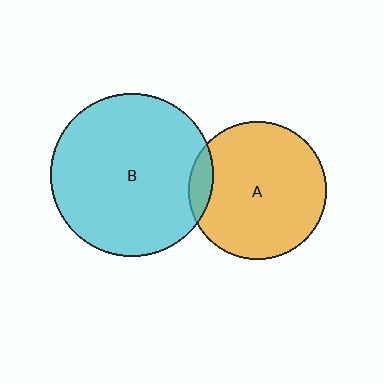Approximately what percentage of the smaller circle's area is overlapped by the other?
Approximately 10%.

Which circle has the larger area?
Circle B (cyan).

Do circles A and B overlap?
Yes.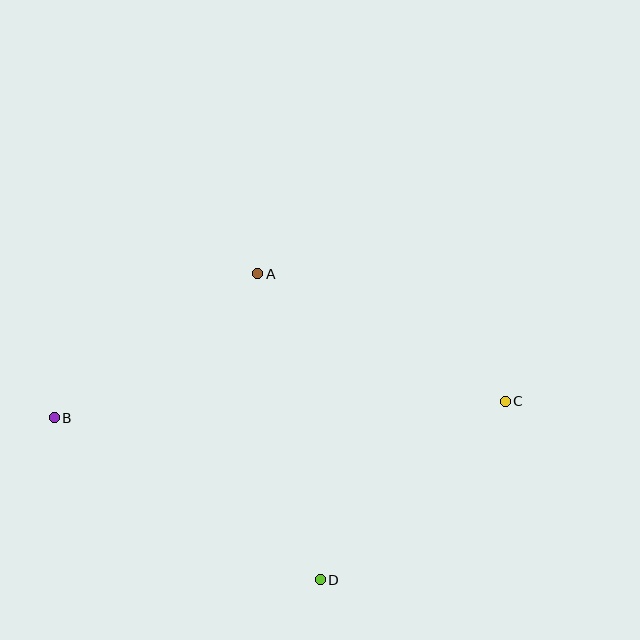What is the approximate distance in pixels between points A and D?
The distance between A and D is approximately 312 pixels.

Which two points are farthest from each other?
Points B and C are farthest from each other.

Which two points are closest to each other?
Points A and B are closest to each other.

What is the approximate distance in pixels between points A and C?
The distance between A and C is approximately 278 pixels.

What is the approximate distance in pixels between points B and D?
The distance between B and D is approximately 311 pixels.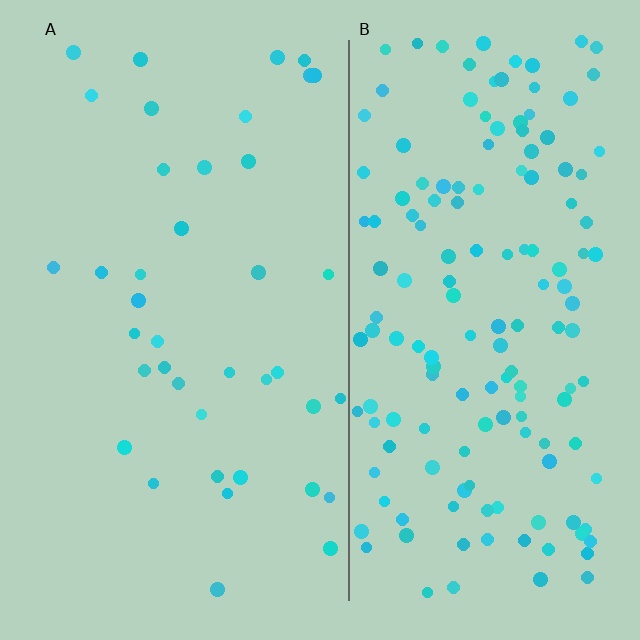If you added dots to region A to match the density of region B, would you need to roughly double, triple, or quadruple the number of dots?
Approximately quadruple.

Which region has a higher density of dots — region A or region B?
B (the right).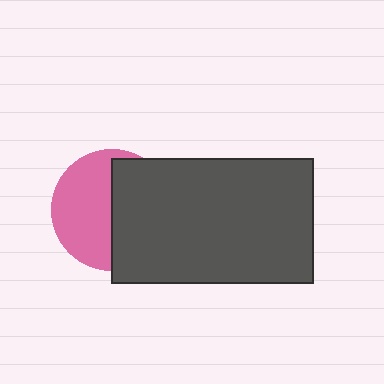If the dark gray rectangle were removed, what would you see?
You would see the complete pink circle.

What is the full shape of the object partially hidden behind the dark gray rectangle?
The partially hidden object is a pink circle.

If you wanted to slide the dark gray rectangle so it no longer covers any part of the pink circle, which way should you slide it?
Slide it right — that is the most direct way to separate the two shapes.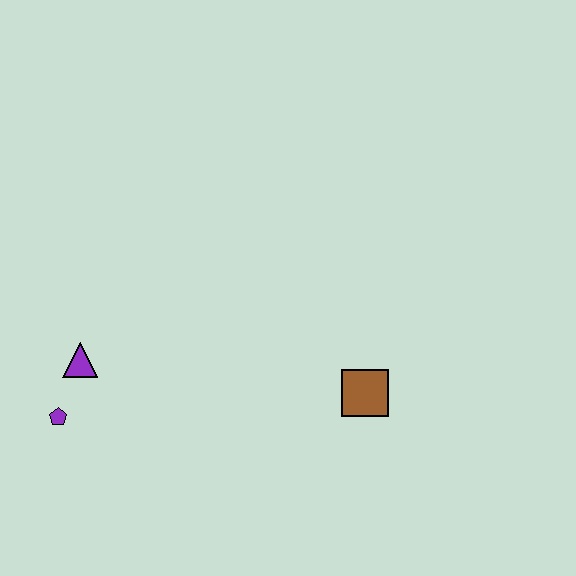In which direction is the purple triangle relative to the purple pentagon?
The purple triangle is above the purple pentagon.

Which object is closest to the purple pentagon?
The purple triangle is closest to the purple pentagon.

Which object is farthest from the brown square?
The purple pentagon is farthest from the brown square.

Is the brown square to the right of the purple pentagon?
Yes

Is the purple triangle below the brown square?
No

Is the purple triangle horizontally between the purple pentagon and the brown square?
Yes